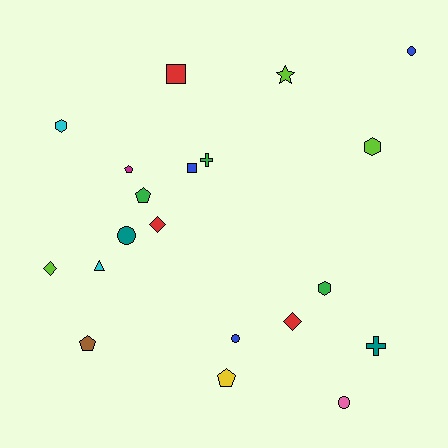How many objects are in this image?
There are 20 objects.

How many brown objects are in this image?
There is 1 brown object.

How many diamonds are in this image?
There are 3 diamonds.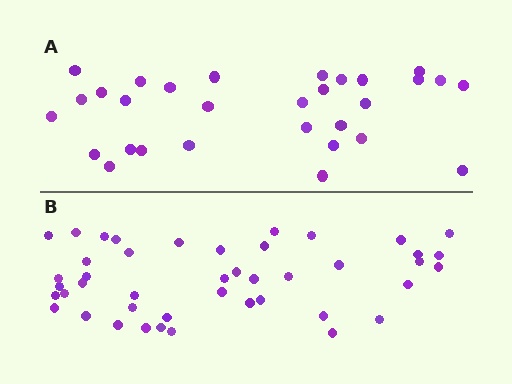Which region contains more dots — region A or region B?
Region B (the bottom region) has more dots.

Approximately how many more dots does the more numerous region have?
Region B has approximately 15 more dots than region A.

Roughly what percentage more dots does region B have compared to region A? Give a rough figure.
About 45% more.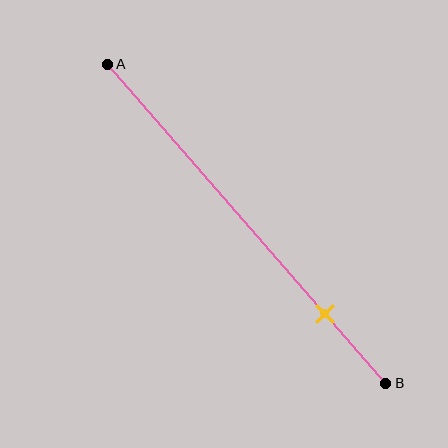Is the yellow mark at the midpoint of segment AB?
No, the mark is at about 80% from A, not at the 50% midpoint.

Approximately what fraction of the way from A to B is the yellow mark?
The yellow mark is approximately 80% of the way from A to B.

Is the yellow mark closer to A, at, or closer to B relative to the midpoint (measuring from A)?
The yellow mark is closer to point B than the midpoint of segment AB.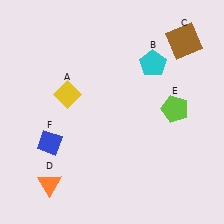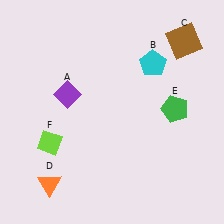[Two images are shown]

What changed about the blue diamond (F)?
In Image 1, F is blue. In Image 2, it changed to lime.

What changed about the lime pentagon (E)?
In Image 1, E is lime. In Image 2, it changed to green.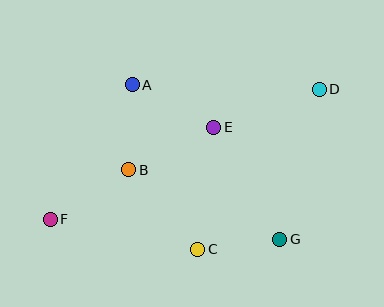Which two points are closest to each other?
Points C and G are closest to each other.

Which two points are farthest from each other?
Points D and F are farthest from each other.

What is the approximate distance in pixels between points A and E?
The distance between A and E is approximately 92 pixels.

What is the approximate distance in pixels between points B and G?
The distance between B and G is approximately 166 pixels.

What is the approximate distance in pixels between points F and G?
The distance between F and G is approximately 230 pixels.